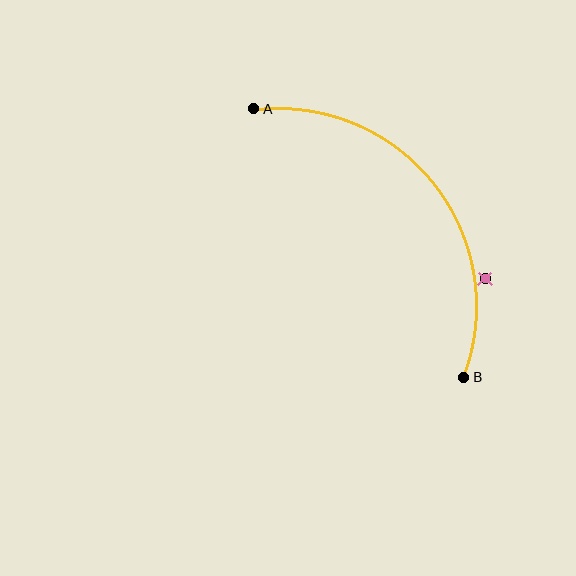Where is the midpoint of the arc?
The arc midpoint is the point on the curve farthest from the straight line joining A and B. It sits above and to the right of that line.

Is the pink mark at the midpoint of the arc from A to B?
No — the pink mark does not lie on the arc at all. It sits slightly outside the curve.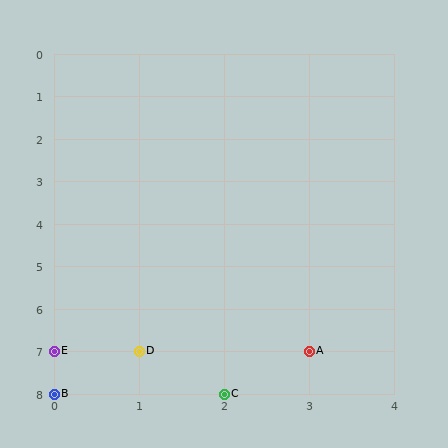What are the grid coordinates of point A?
Point A is at grid coordinates (3, 7).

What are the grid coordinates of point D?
Point D is at grid coordinates (1, 7).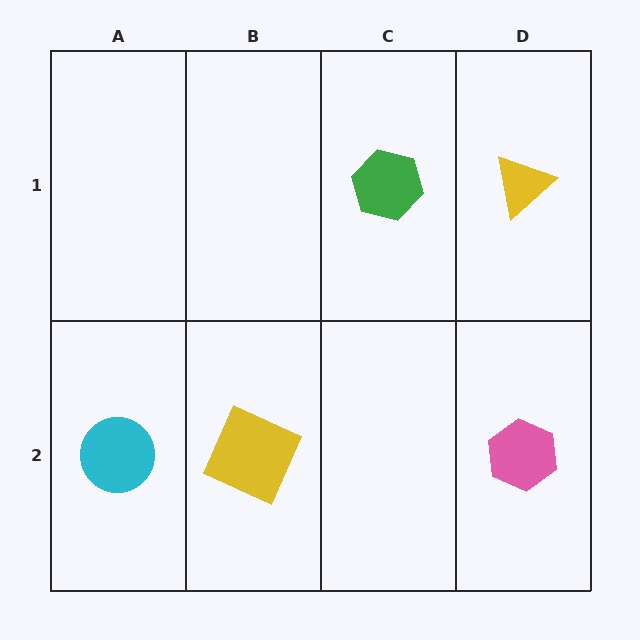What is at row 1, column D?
A yellow triangle.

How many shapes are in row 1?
2 shapes.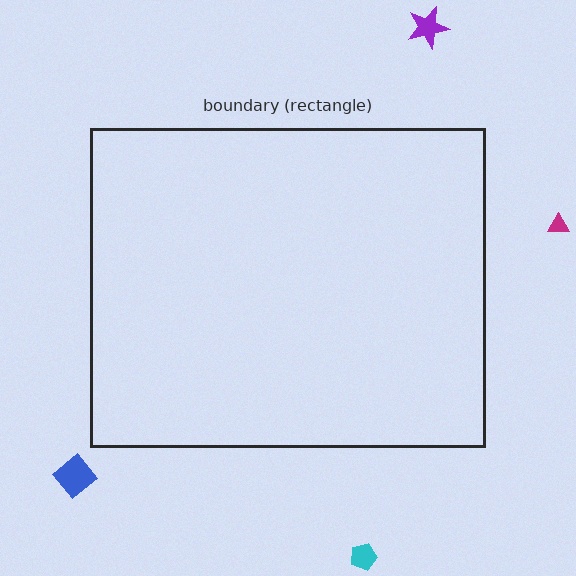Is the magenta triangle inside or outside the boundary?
Outside.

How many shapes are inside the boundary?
0 inside, 4 outside.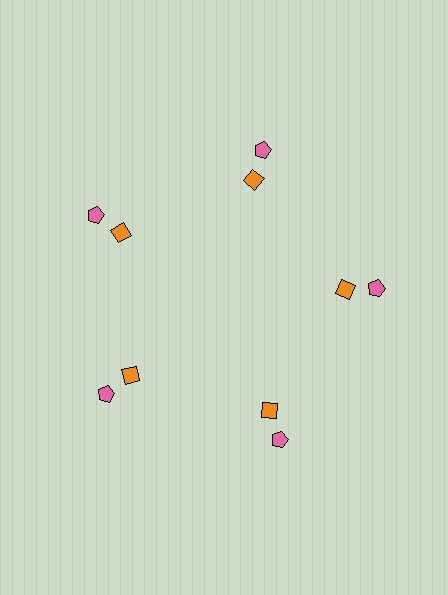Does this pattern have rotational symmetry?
Yes, this pattern has 5-fold rotational symmetry. It looks the same after rotating 72 degrees around the center.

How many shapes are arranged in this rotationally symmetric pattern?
There are 10 shapes, arranged in 5 groups of 2.